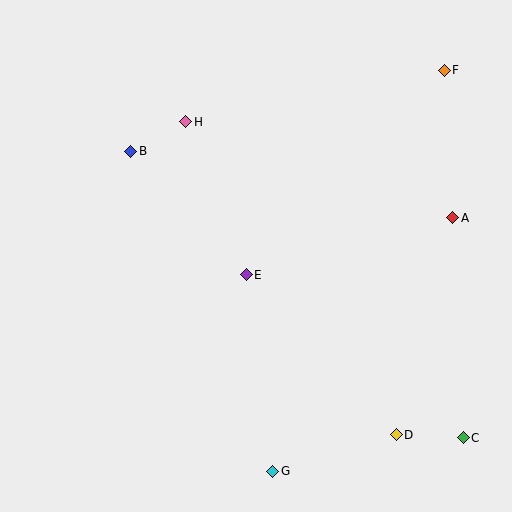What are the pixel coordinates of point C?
Point C is at (463, 438).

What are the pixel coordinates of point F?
Point F is at (444, 70).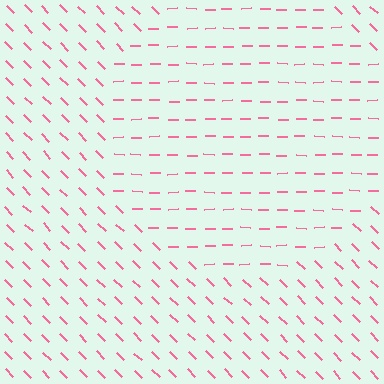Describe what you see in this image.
The image is filled with small pink line segments. A circle region in the image has lines oriented differently from the surrounding lines, creating a visible texture boundary.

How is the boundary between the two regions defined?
The boundary is defined purely by a change in line orientation (approximately 45 degrees difference). All lines are the same color and thickness.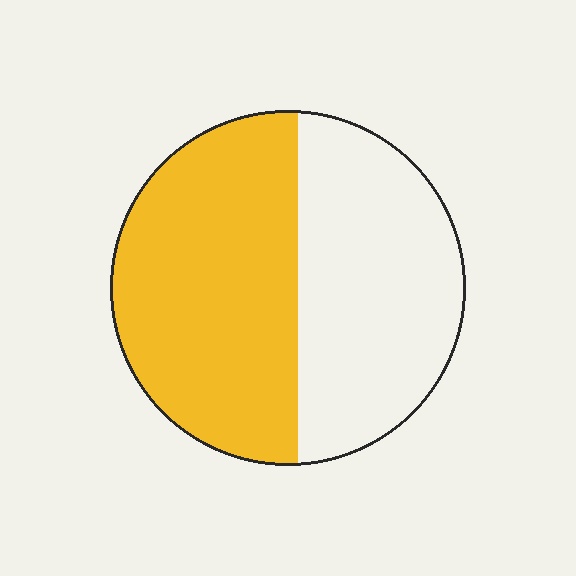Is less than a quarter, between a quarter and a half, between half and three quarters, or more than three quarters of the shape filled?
Between half and three quarters.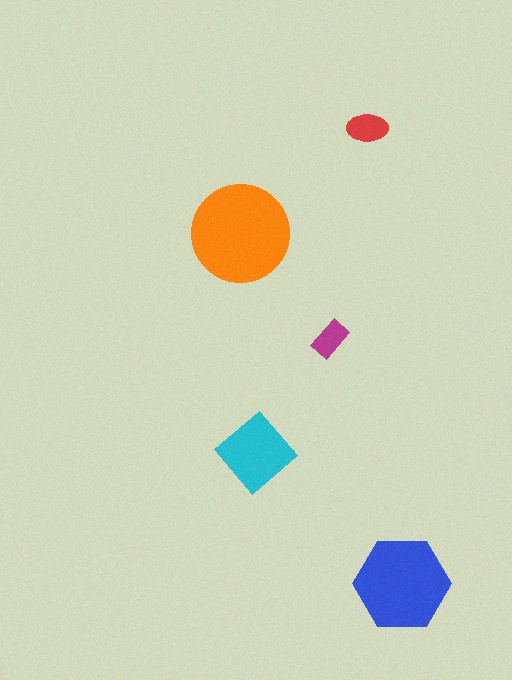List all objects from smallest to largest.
The magenta rectangle, the red ellipse, the cyan diamond, the blue hexagon, the orange circle.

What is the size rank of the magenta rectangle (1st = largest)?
5th.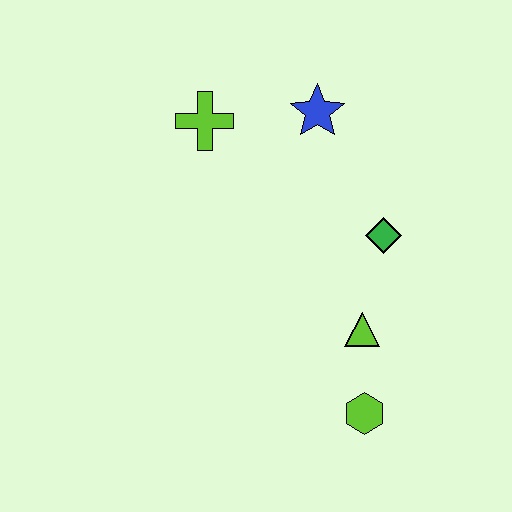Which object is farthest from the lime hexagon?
The lime cross is farthest from the lime hexagon.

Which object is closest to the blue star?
The lime cross is closest to the blue star.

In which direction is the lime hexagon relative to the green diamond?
The lime hexagon is below the green diamond.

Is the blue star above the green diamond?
Yes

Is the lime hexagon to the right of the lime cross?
Yes